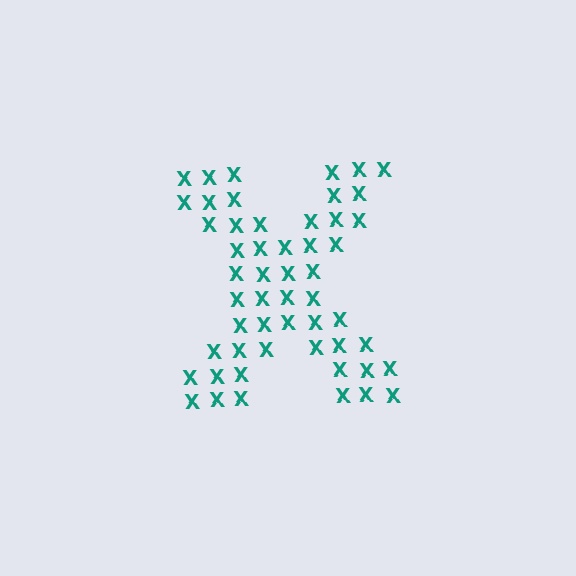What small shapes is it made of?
It is made of small letter X's.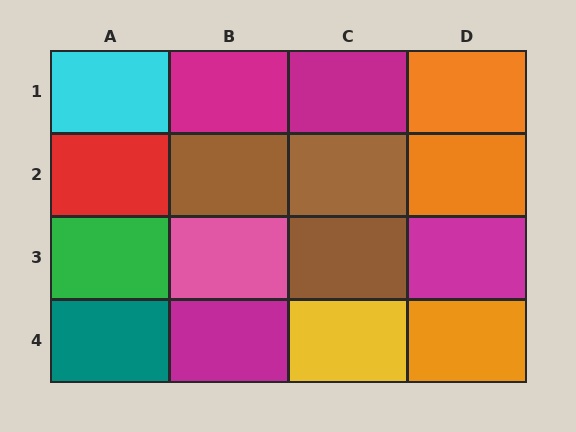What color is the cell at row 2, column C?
Brown.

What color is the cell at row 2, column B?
Brown.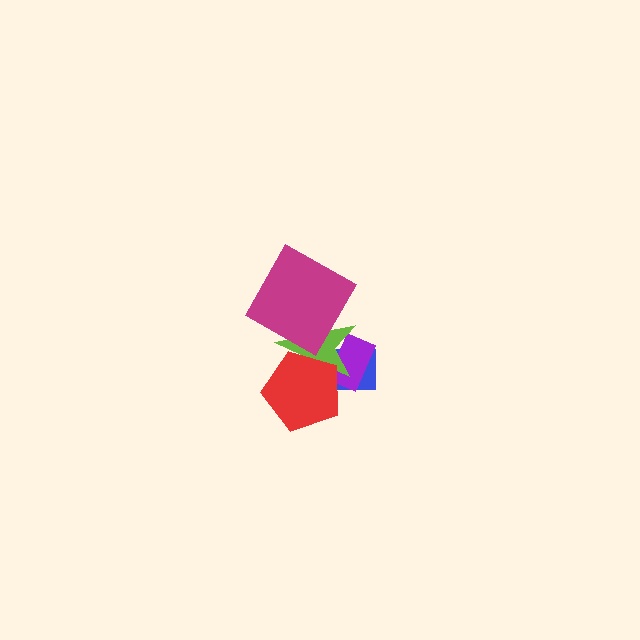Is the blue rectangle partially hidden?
Yes, it is partially covered by another shape.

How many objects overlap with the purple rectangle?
3 objects overlap with the purple rectangle.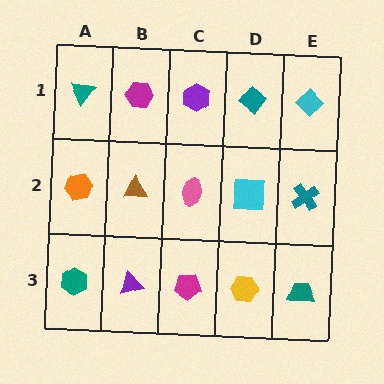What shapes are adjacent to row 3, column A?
An orange hexagon (row 2, column A), a purple triangle (row 3, column B).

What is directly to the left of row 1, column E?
A teal diamond.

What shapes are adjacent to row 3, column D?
A cyan square (row 2, column D), a magenta pentagon (row 3, column C), a teal trapezoid (row 3, column E).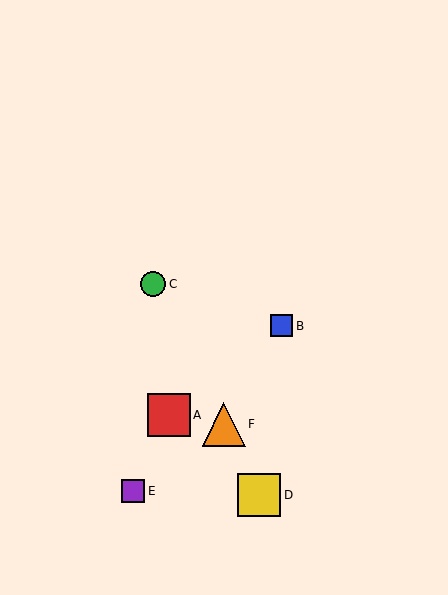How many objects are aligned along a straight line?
3 objects (C, D, F) are aligned along a straight line.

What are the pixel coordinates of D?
Object D is at (259, 495).